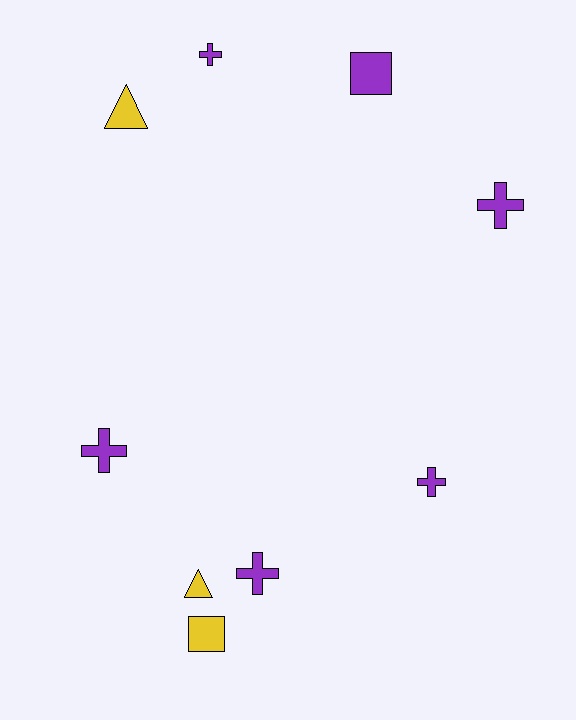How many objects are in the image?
There are 9 objects.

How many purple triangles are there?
There are no purple triangles.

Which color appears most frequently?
Purple, with 6 objects.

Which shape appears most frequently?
Cross, with 5 objects.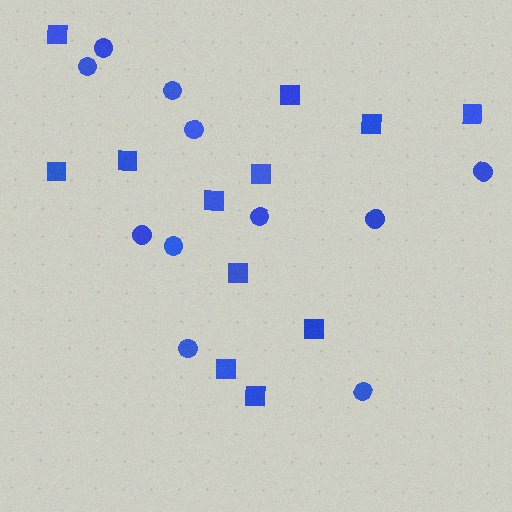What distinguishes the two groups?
There are 2 groups: one group of circles (11) and one group of squares (12).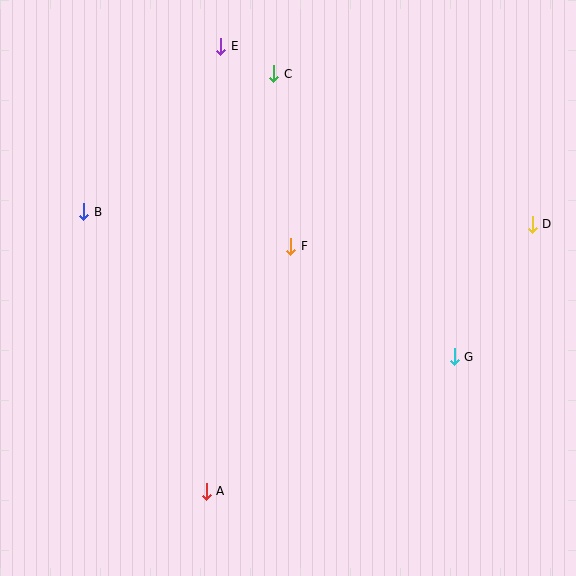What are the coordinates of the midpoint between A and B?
The midpoint between A and B is at (145, 351).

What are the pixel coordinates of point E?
Point E is at (221, 46).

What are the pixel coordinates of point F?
Point F is at (291, 246).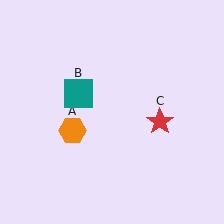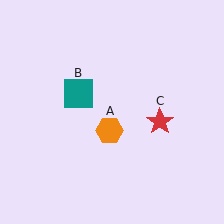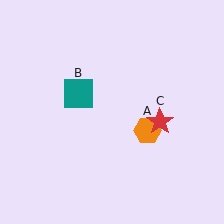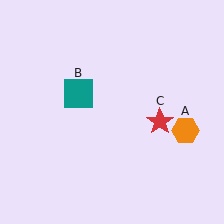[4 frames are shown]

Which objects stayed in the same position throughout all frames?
Teal square (object B) and red star (object C) remained stationary.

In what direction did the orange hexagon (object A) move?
The orange hexagon (object A) moved right.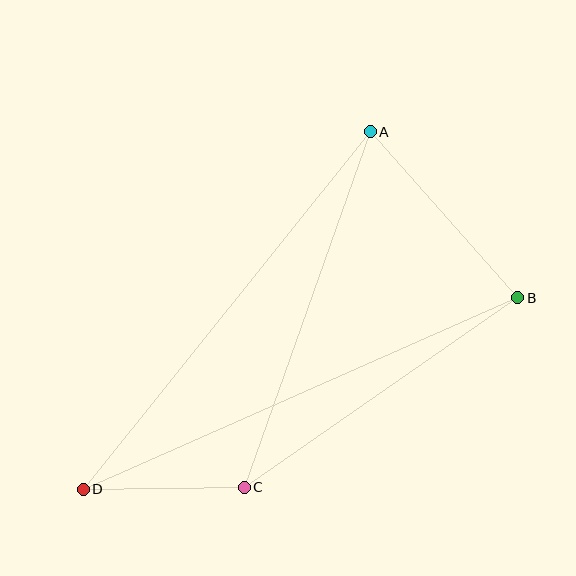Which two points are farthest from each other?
Points B and D are farthest from each other.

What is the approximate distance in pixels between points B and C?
The distance between B and C is approximately 333 pixels.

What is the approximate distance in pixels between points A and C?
The distance between A and C is approximately 377 pixels.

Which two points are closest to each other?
Points C and D are closest to each other.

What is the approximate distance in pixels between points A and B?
The distance between A and B is approximately 222 pixels.